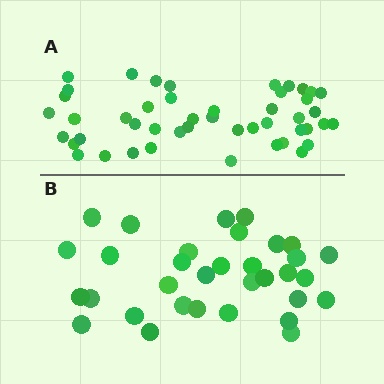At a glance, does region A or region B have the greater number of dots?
Region A (the top region) has more dots.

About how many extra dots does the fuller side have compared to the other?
Region A has approximately 15 more dots than region B.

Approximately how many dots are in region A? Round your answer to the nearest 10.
About 50 dots. (The exact count is 47, which rounds to 50.)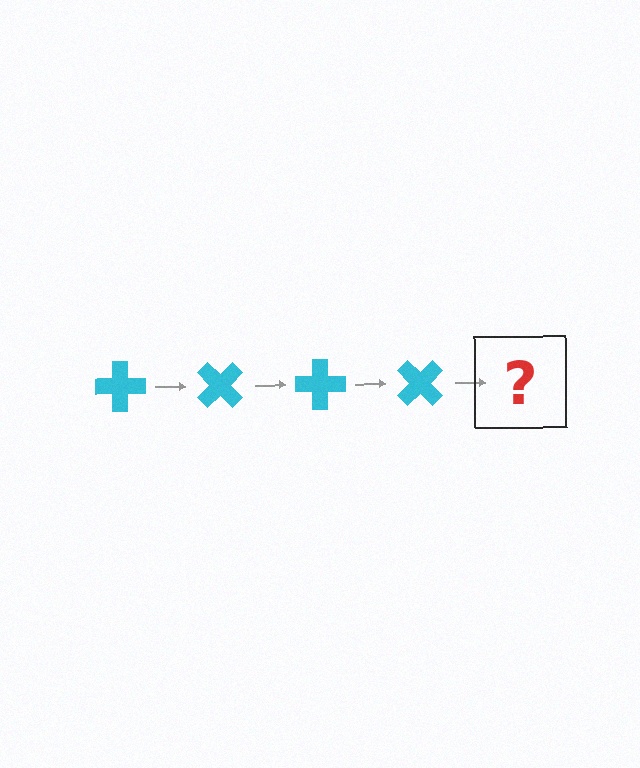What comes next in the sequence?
The next element should be a cyan cross rotated 180 degrees.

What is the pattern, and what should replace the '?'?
The pattern is that the cross rotates 45 degrees each step. The '?' should be a cyan cross rotated 180 degrees.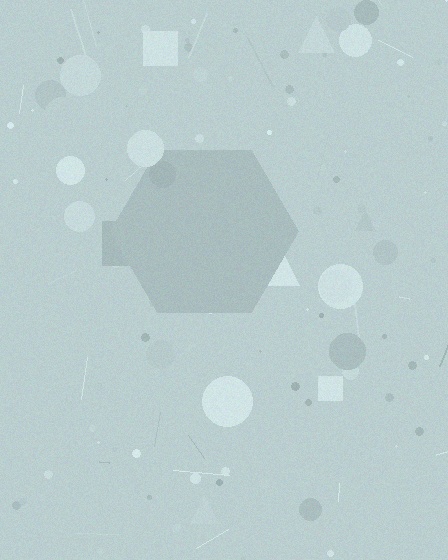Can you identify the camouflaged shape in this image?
The camouflaged shape is a hexagon.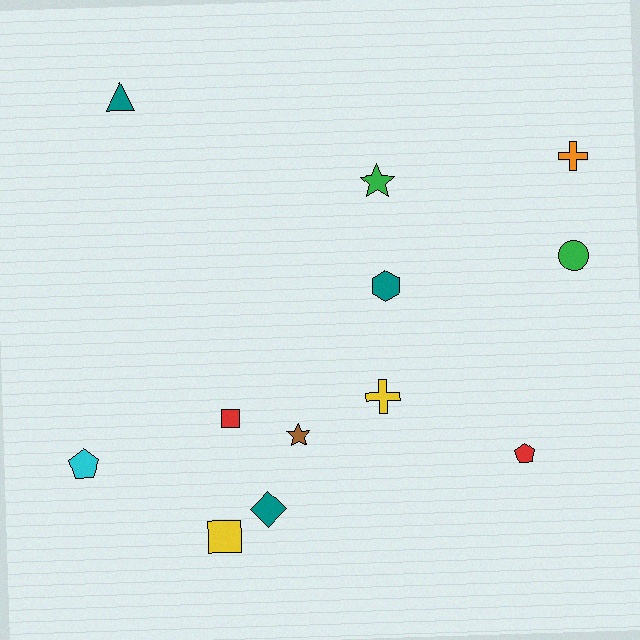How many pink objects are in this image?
There are no pink objects.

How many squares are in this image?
There are 2 squares.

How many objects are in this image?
There are 12 objects.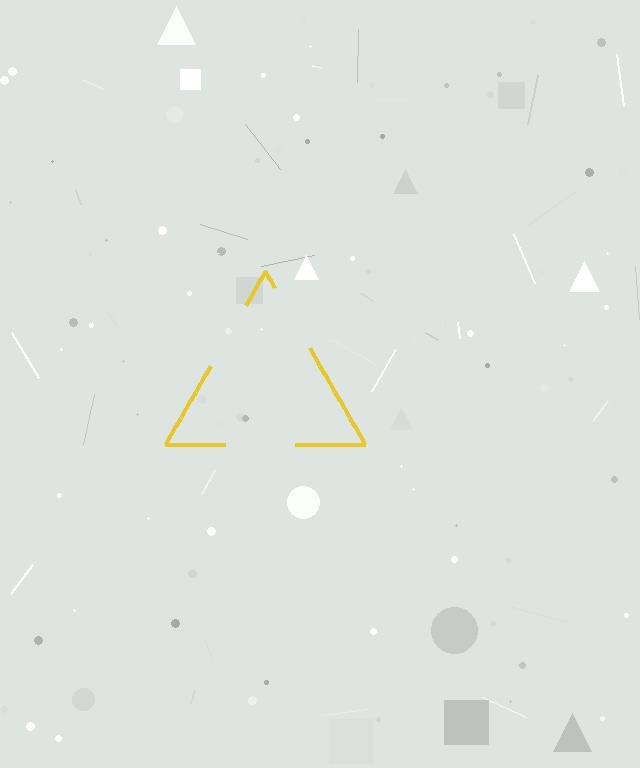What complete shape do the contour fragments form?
The contour fragments form a triangle.